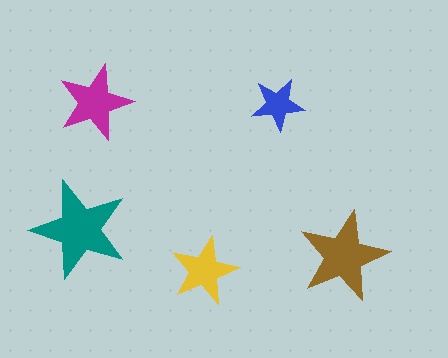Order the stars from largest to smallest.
the teal one, the brown one, the magenta one, the yellow one, the blue one.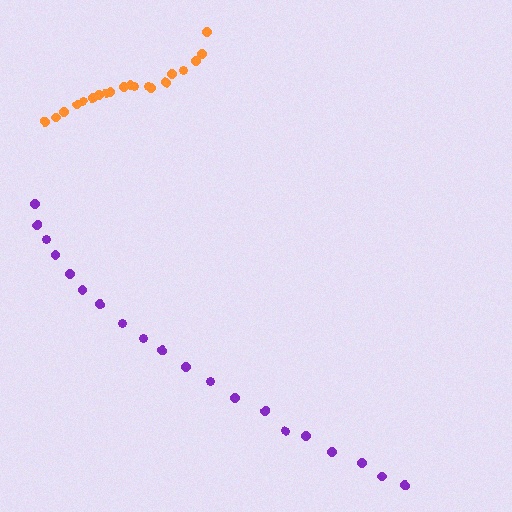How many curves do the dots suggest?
There are 2 distinct paths.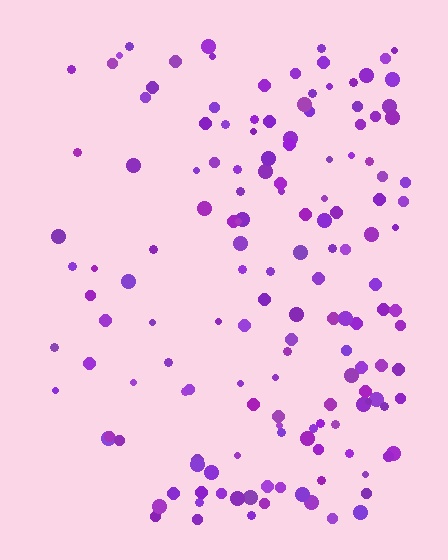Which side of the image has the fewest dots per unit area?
The left.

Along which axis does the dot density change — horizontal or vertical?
Horizontal.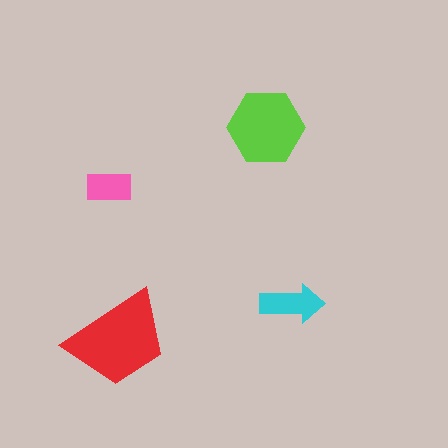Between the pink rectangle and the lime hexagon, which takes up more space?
The lime hexagon.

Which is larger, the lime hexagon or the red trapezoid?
The red trapezoid.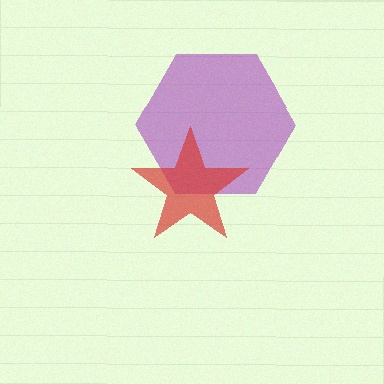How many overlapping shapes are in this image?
There are 2 overlapping shapes in the image.